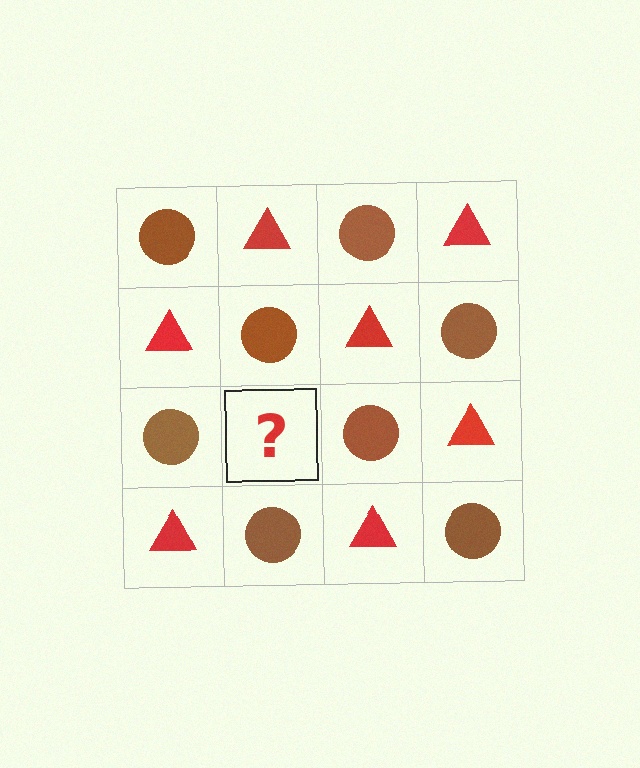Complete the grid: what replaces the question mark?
The question mark should be replaced with a red triangle.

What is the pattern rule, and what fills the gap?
The rule is that it alternates brown circle and red triangle in a checkerboard pattern. The gap should be filled with a red triangle.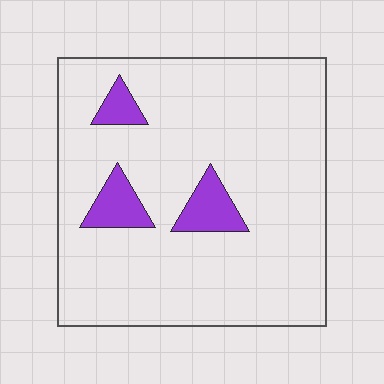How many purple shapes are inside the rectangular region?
3.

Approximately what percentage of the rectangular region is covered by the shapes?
Approximately 10%.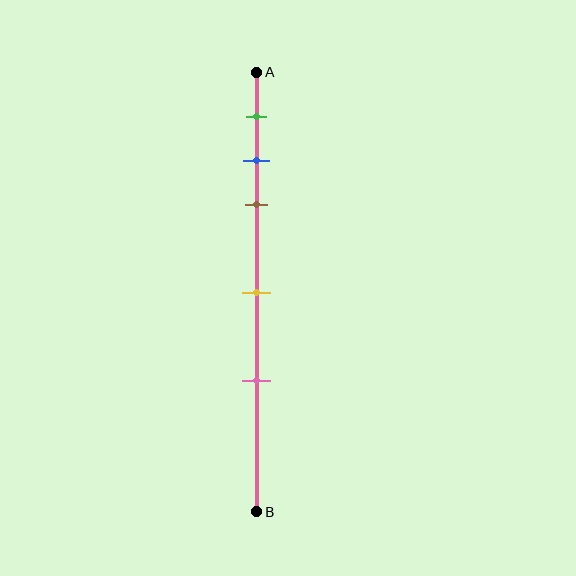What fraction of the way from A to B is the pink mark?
The pink mark is approximately 70% (0.7) of the way from A to B.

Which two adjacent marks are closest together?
The blue and brown marks are the closest adjacent pair.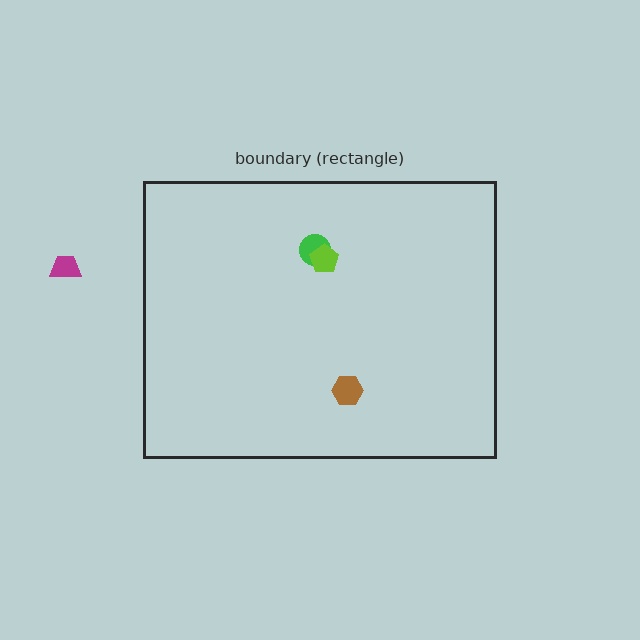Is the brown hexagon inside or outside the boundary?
Inside.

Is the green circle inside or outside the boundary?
Inside.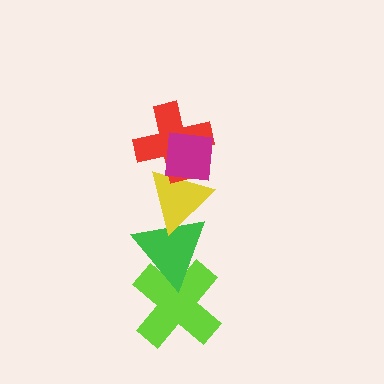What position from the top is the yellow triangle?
The yellow triangle is 3rd from the top.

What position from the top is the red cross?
The red cross is 2nd from the top.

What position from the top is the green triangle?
The green triangle is 4th from the top.